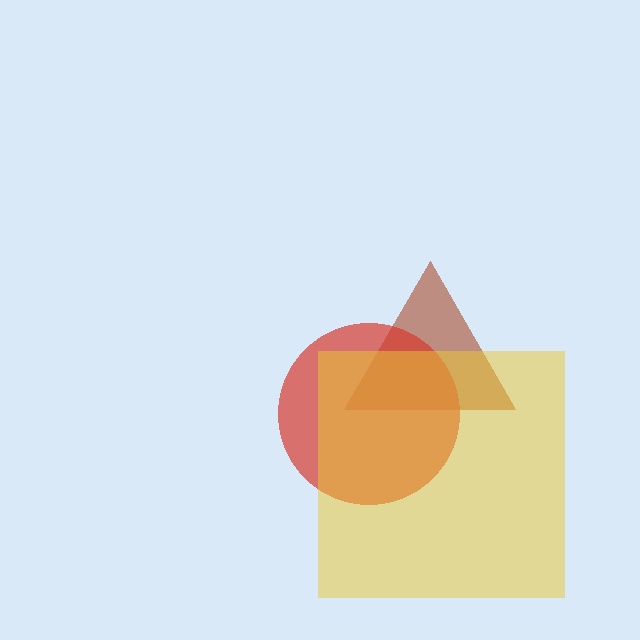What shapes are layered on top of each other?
The layered shapes are: a brown triangle, a red circle, a yellow square.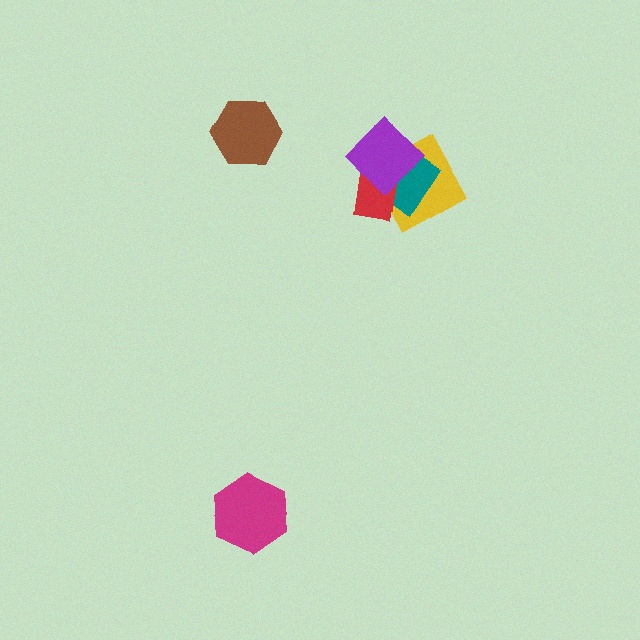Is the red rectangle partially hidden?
Yes, it is partially covered by another shape.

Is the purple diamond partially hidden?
No, no other shape covers it.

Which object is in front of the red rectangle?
The purple diamond is in front of the red rectangle.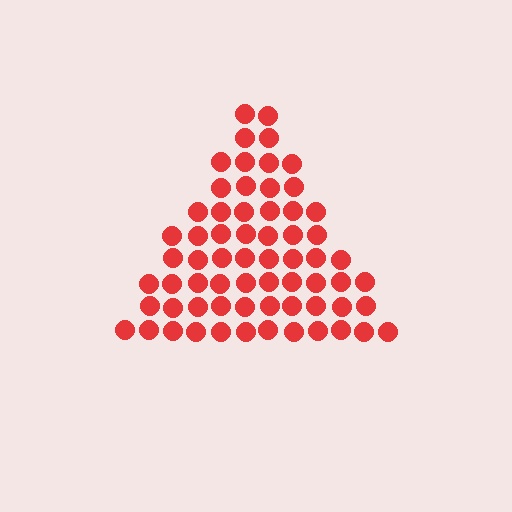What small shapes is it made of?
It is made of small circles.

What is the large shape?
The large shape is a triangle.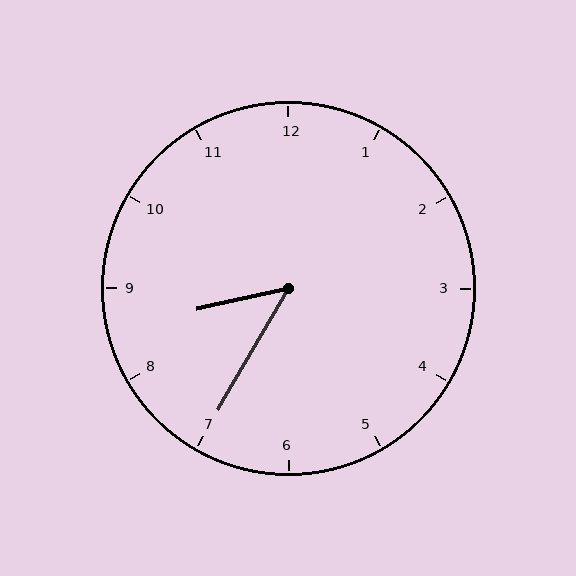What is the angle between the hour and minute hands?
Approximately 48 degrees.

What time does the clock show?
8:35.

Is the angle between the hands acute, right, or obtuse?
It is acute.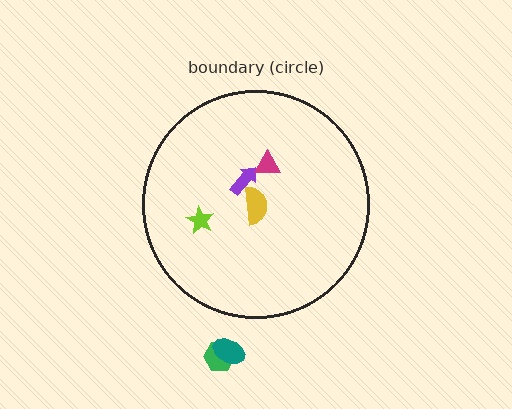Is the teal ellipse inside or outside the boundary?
Outside.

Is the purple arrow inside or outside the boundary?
Inside.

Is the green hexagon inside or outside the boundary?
Outside.